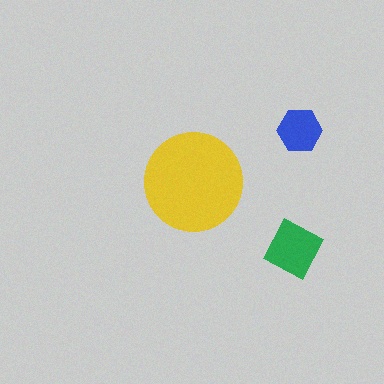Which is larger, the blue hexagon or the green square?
The green square.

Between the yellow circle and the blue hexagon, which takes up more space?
The yellow circle.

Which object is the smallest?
The blue hexagon.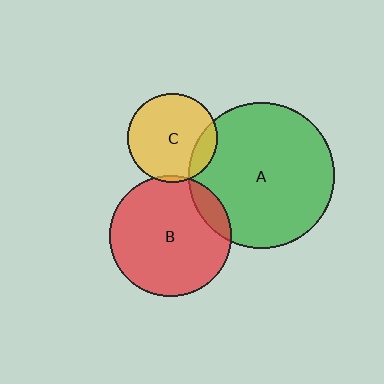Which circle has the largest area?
Circle A (green).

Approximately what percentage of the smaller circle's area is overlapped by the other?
Approximately 15%.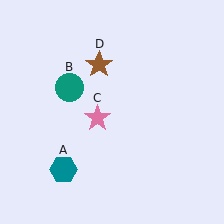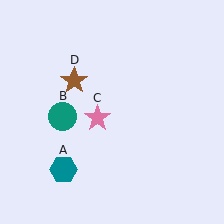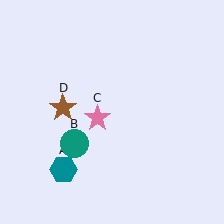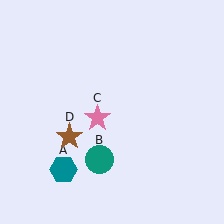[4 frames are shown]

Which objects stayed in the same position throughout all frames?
Teal hexagon (object A) and pink star (object C) remained stationary.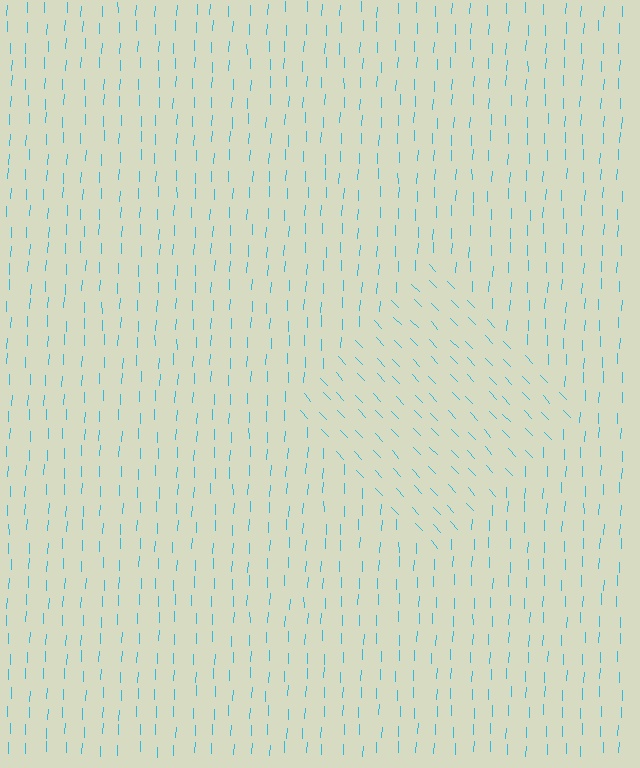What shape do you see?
I see a diamond.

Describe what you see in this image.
The image is filled with small cyan line segments. A diamond region in the image has lines oriented differently from the surrounding lines, creating a visible texture boundary.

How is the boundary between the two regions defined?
The boundary is defined purely by a change in line orientation (approximately 45 degrees difference). All lines are the same color and thickness.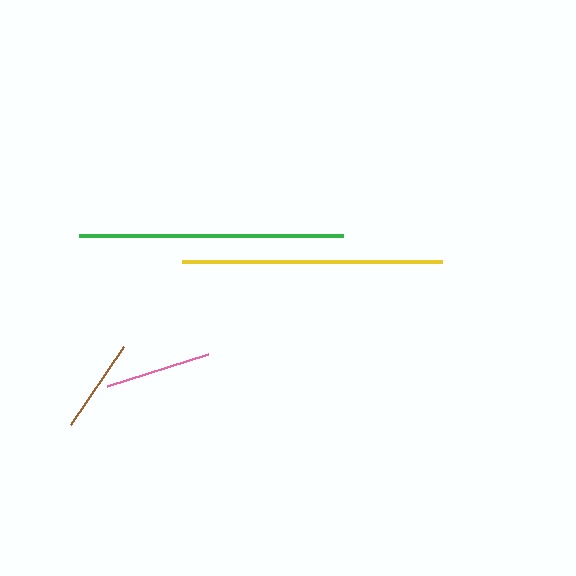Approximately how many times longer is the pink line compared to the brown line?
The pink line is approximately 1.1 times the length of the brown line.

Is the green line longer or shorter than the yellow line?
The green line is longer than the yellow line.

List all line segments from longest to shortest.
From longest to shortest: green, yellow, pink, brown.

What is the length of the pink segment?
The pink segment is approximately 105 pixels long.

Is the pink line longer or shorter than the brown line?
The pink line is longer than the brown line.